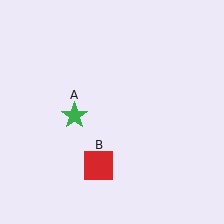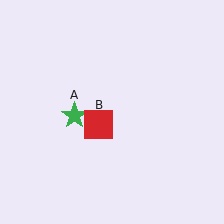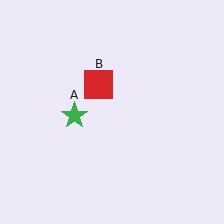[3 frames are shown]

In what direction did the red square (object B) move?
The red square (object B) moved up.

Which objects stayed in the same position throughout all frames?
Green star (object A) remained stationary.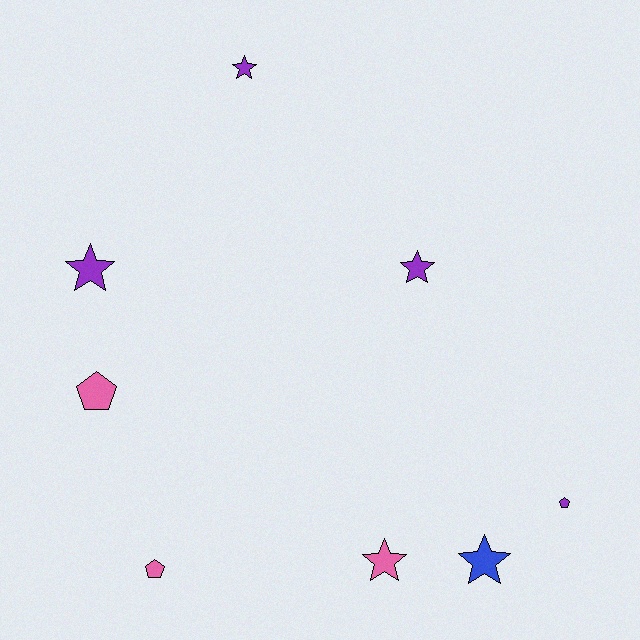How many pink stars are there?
There is 1 pink star.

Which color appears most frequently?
Purple, with 4 objects.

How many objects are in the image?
There are 8 objects.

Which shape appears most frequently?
Star, with 5 objects.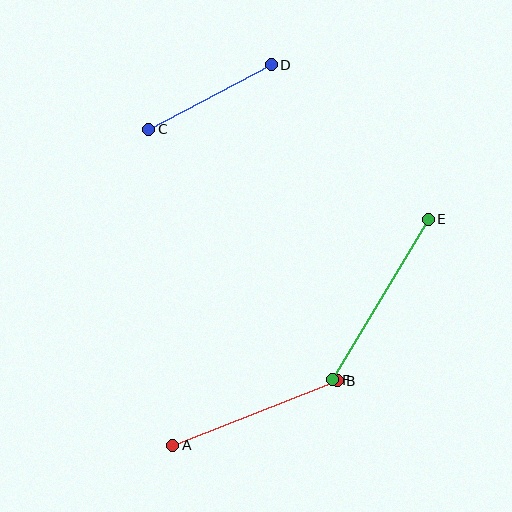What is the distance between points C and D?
The distance is approximately 138 pixels.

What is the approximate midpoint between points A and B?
The midpoint is at approximately (255, 413) pixels.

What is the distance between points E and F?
The distance is approximately 187 pixels.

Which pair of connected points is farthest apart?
Points E and F are farthest apart.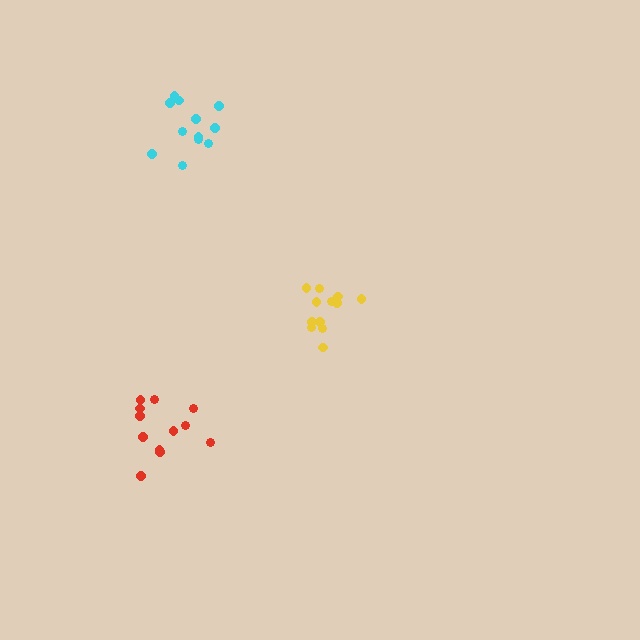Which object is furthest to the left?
The red cluster is leftmost.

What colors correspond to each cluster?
The clusters are colored: cyan, yellow, red.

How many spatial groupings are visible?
There are 3 spatial groupings.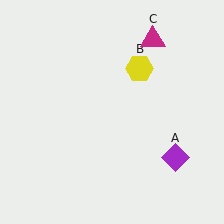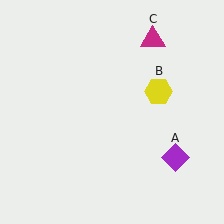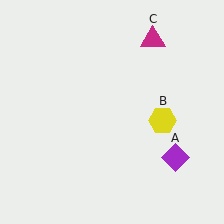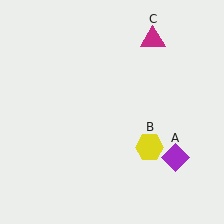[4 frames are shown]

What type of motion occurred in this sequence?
The yellow hexagon (object B) rotated clockwise around the center of the scene.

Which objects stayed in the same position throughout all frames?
Purple diamond (object A) and magenta triangle (object C) remained stationary.